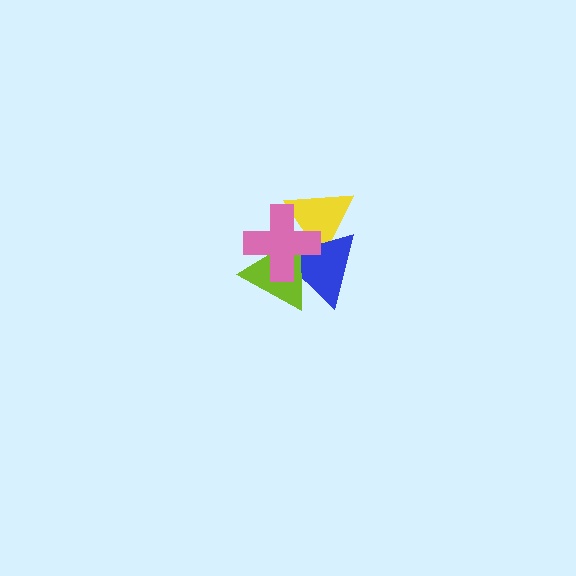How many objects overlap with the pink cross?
3 objects overlap with the pink cross.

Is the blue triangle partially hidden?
Yes, it is partially covered by another shape.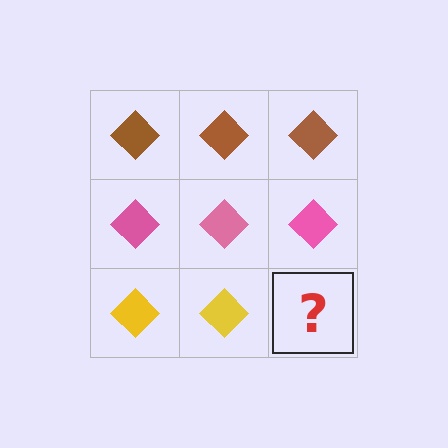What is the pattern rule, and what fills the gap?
The rule is that each row has a consistent color. The gap should be filled with a yellow diamond.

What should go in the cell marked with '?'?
The missing cell should contain a yellow diamond.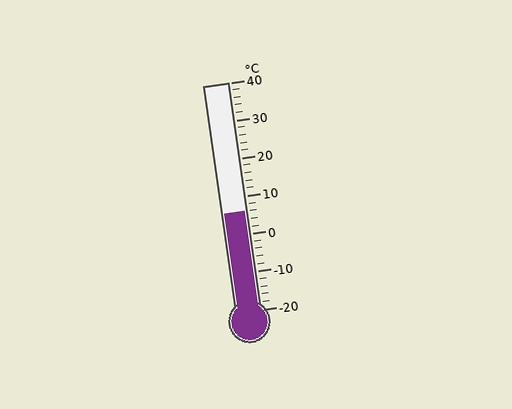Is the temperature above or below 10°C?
The temperature is below 10°C.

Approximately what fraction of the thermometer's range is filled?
The thermometer is filled to approximately 45% of its range.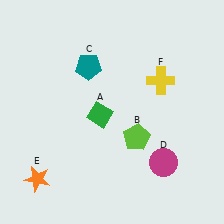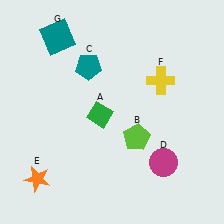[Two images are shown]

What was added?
A teal square (G) was added in Image 2.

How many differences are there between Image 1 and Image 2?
There is 1 difference between the two images.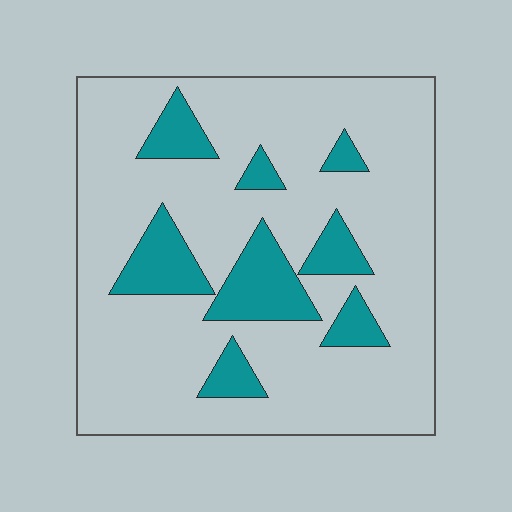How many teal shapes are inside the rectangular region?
8.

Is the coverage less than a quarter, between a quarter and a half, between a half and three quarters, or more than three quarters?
Less than a quarter.